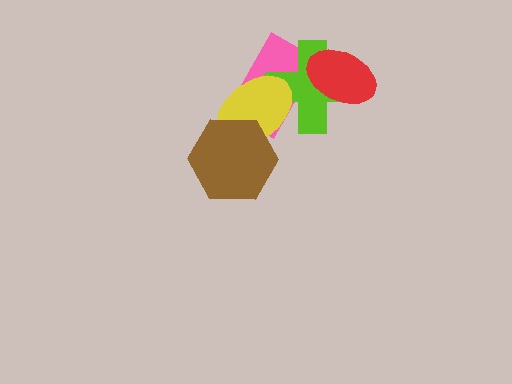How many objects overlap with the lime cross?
3 objects overlap with the lime cross.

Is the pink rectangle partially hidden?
Yes, it is partially covered by another shape.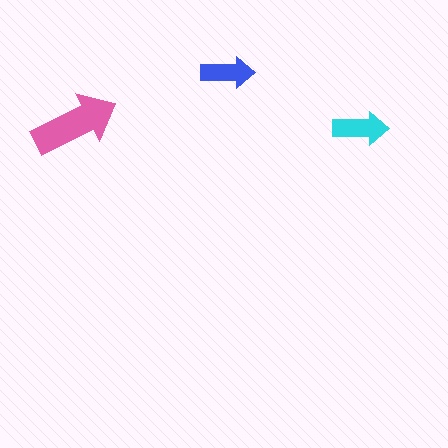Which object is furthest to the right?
The cyan arrow is rightmost.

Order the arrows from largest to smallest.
the pink one, the cyan one, the blue one.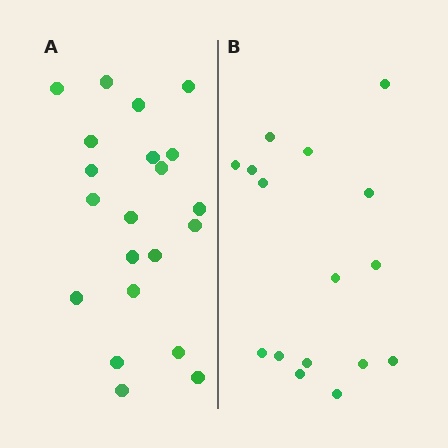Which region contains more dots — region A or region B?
Region A (the left region) has more dots.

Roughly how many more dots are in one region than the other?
Region A has about 5 more dots than region B.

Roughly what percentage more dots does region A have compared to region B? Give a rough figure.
About 30% more.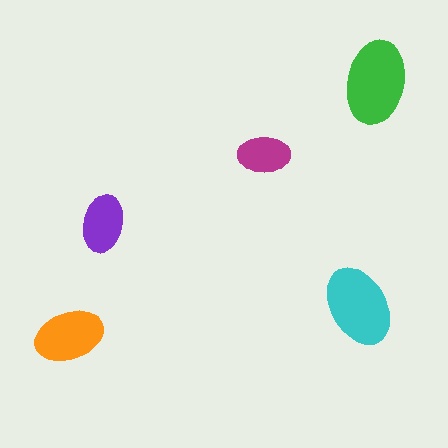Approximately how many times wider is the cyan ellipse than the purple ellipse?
About 1.5 times wider.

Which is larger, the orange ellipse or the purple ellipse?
The orange one.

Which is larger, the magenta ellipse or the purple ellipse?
The purple one.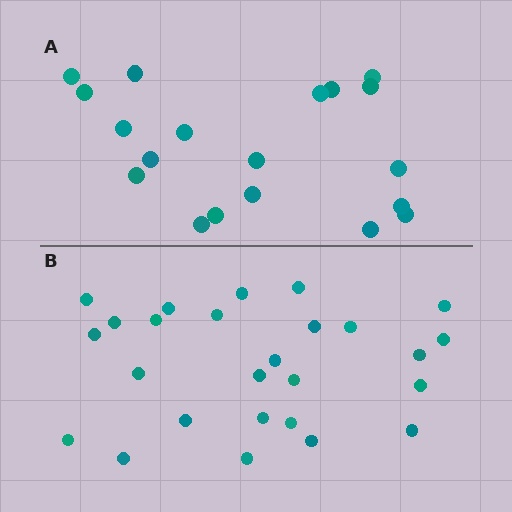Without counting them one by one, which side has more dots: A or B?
Region B (the bottom region) has more dots.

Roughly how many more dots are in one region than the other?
Region B has roughly 8 or so more dots than region A.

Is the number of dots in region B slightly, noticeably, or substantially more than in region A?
Region B has noticeably more, but not dramatically so. The ratio is roughly 1.4 to 1.